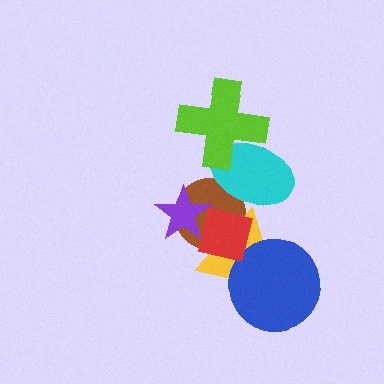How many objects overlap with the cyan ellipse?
4 objects overlap with the cyan ellipse.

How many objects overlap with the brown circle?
4 objects overlap with the brown circle.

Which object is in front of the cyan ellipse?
The lime cross is in front of the cyan ellipse.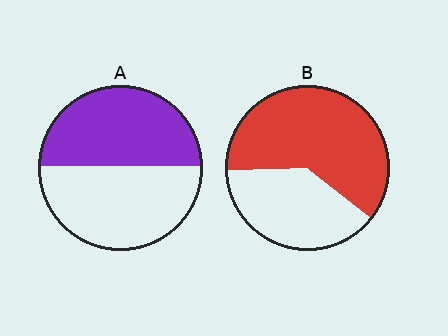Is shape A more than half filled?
Roughly half.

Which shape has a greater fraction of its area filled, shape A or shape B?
Shape B.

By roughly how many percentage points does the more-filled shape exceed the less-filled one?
By roughly 15 percentage points (B over A).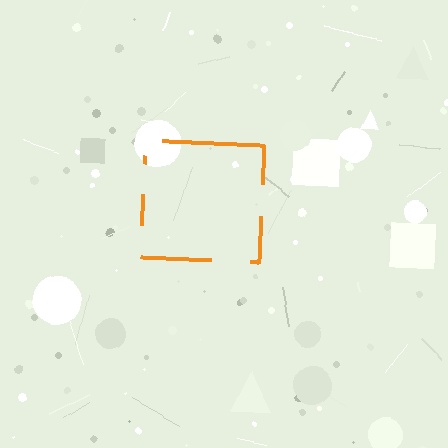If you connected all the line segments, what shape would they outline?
They would outline a square.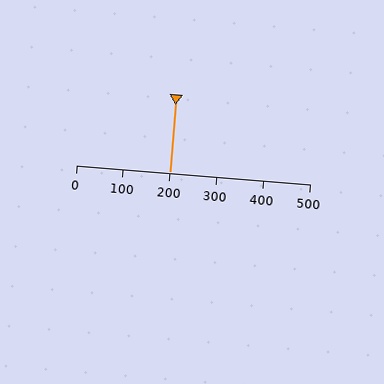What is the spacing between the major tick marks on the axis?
The major ticks are spaced 100 apart.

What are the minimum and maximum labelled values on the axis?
The axis runs from 0 to 500.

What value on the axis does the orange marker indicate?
The marker indicates approximately 200.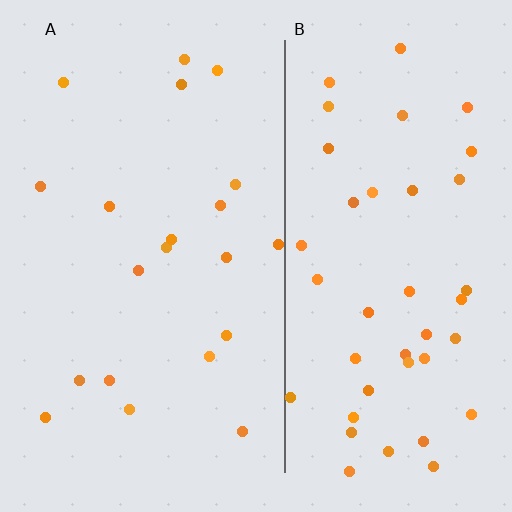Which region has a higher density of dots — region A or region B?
B (the right).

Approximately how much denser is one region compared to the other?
Approximately 2.1× — region B over region A.